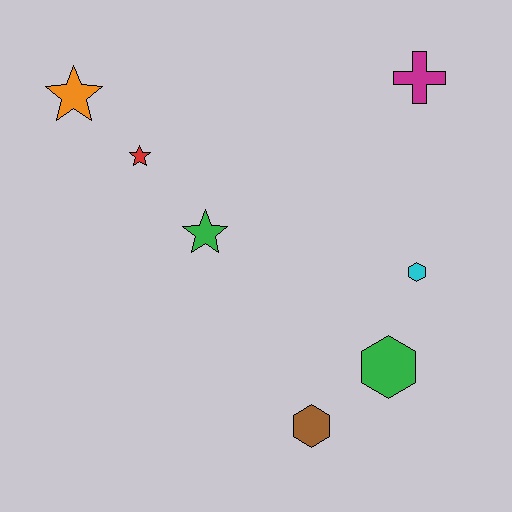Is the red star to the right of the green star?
No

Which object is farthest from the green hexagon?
The orange star is farthest from the green hexagon.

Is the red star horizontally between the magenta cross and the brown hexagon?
No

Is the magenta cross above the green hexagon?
Yes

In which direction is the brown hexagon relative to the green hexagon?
The brown hexagon is to the left of the green hexagon.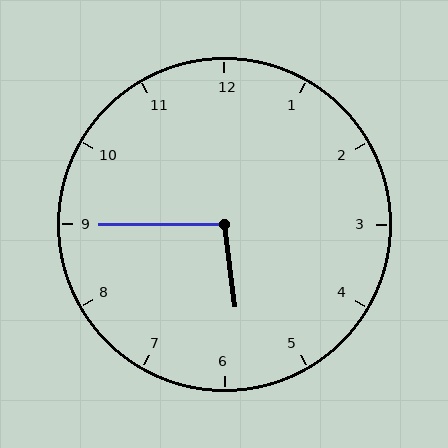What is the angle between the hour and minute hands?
Approximately 98 degrees.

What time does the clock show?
5:45.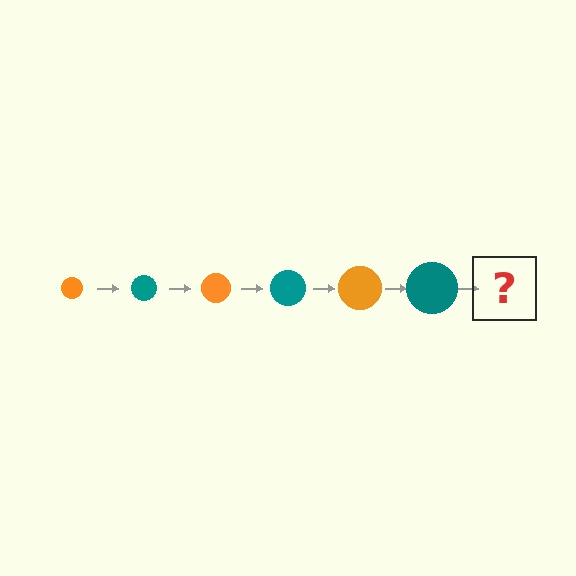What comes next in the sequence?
The next element should be an orange circle, larger than the previous one.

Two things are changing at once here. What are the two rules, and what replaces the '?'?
The two rules are that the circle grows larger each step and the color cycles through orange and teal. The '?' should be an orange circle, larger than the previous one.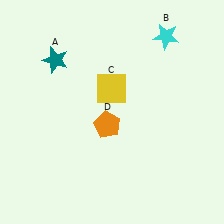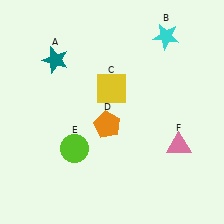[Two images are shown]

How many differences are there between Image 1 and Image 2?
There are 2 differences between the two images.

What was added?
A lime circle (E), a pink triangle (F) were added in Image 2.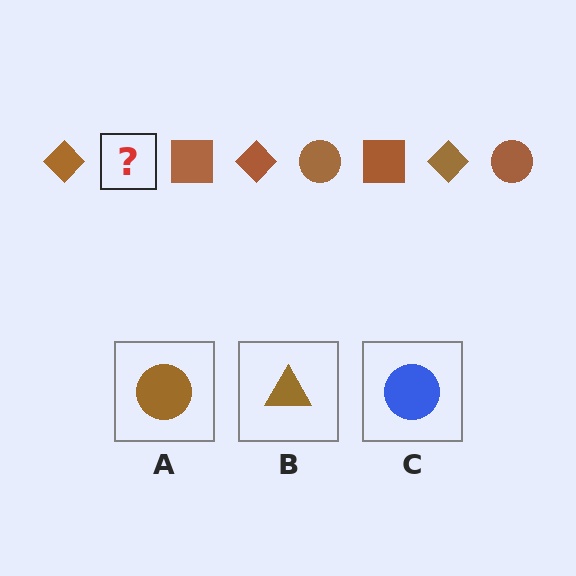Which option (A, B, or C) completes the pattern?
A.